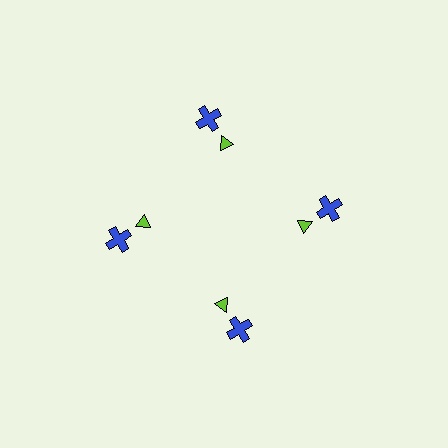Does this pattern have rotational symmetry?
Yes, this pattern has 4-fold rotational symmetry. It looks the same after rotating 90 degrees around the center.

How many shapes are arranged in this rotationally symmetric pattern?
There are 8 shapes, arranged in 4 groups of 2.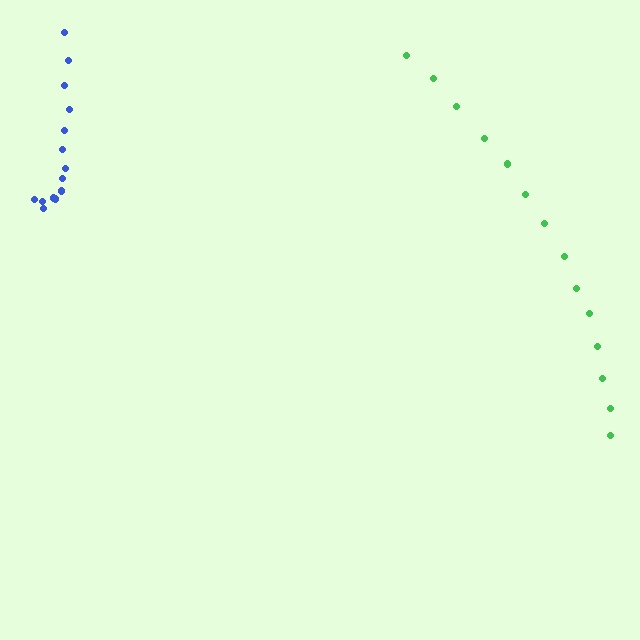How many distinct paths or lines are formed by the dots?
There are 2 distinct paths.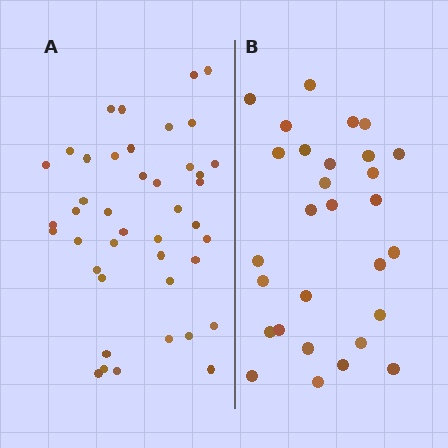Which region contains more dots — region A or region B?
Region A (the left region) has more dots.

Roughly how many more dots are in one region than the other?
Region A has approximately 15 more dots than region B.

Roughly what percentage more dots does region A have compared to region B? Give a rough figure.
About 45% more.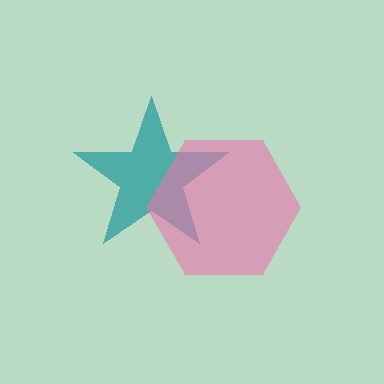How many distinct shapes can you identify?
There are 2 distinct shapes: a teal star, a pink hexagon.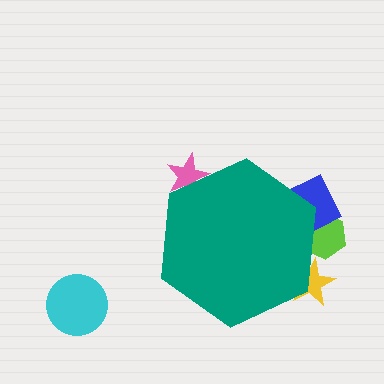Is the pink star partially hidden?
Yes, the pink star is partially hidden behind the teal hexagon.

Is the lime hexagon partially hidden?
Yes, the lime hexagon is partially hidden behind the teal hexagon.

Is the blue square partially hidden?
Yes, the blue square is partially hidden behind the teal hexagon.